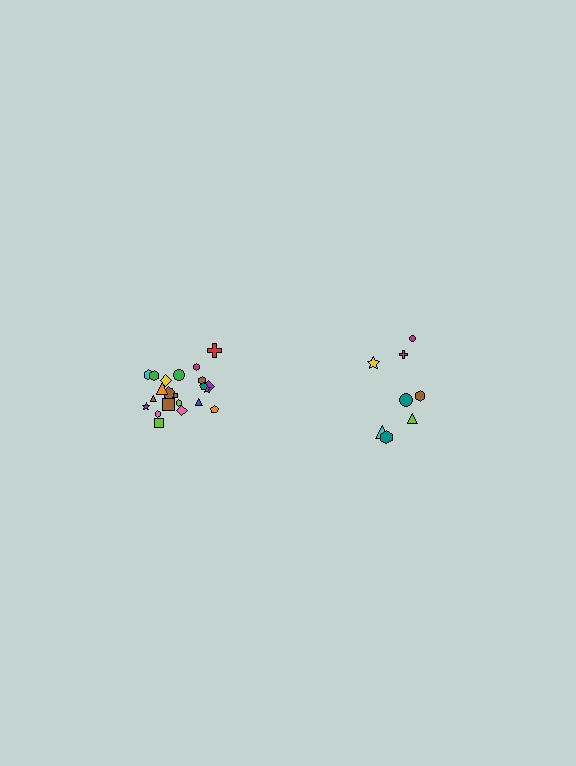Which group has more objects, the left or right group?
The left group.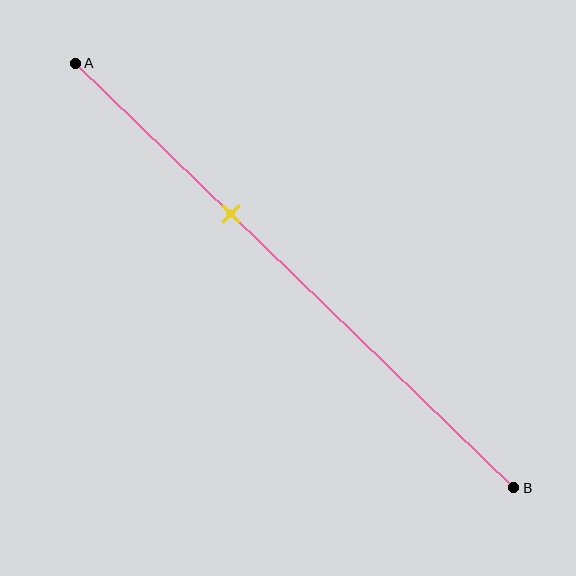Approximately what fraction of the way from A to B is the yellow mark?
The yellow mark is approximately 35% of the way from A to B.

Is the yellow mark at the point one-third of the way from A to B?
Yes, the mark is approximately at the one-third point.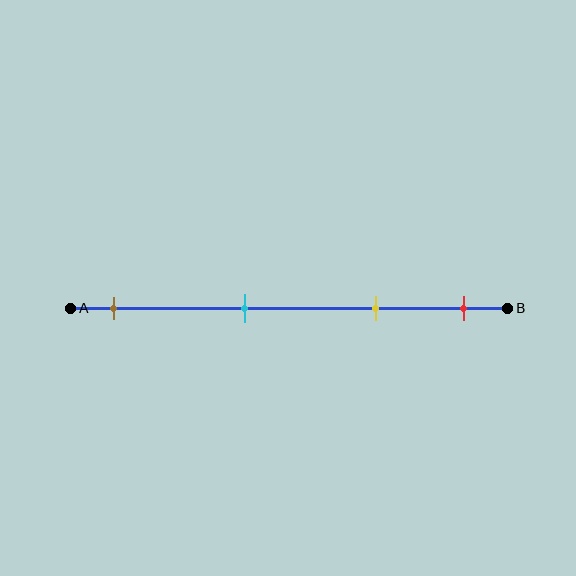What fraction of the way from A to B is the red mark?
The red mark is approximately 90% (0.9) of the way from A to B.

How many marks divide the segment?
There are 4 marks dividing the segment.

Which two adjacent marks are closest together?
The yellow and red marks are the closest adjacent pair.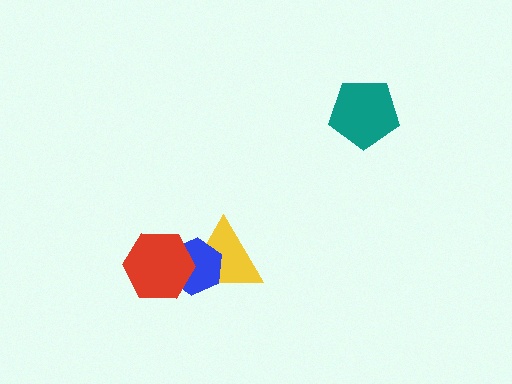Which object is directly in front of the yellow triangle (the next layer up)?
The blue hexagon is directly in front of the yellow triangle.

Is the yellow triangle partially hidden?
Yes, it is partially covered by another shape.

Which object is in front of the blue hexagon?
The red hexagon is in front of the blue hexagon.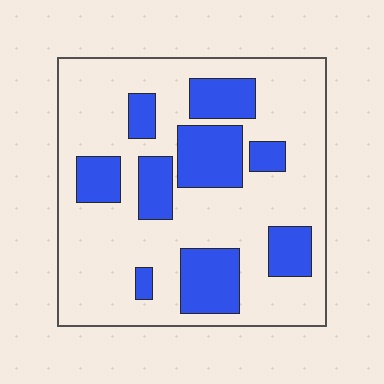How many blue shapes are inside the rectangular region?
9.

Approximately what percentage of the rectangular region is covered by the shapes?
Approximately 30%.